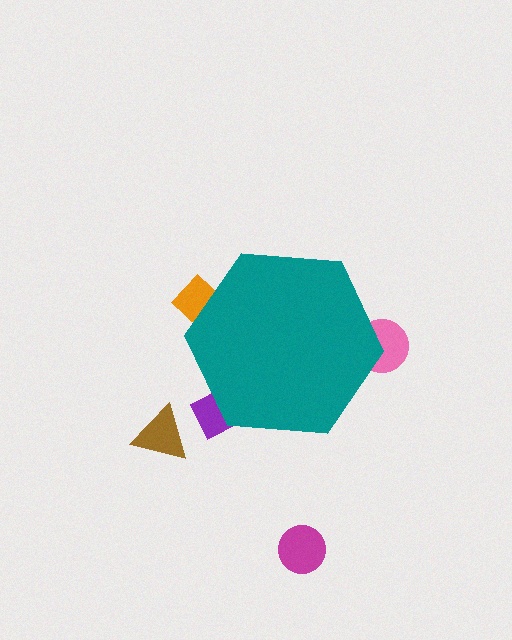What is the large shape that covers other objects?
A teal hexagon.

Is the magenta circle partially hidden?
No, the magenta circle is fully visible.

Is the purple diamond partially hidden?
Yes, the purple diamond is partially hidden behind the teal hexagon.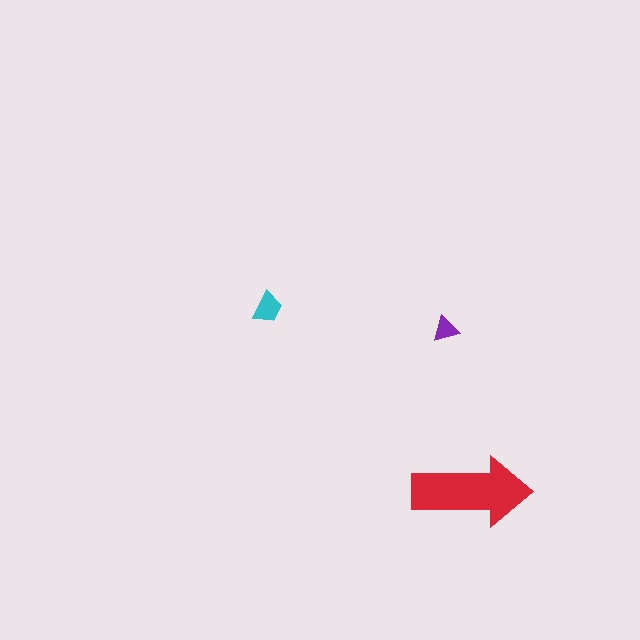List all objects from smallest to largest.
The purple triangle, the cyan trapezoid, the red arrow.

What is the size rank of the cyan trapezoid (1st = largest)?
2nd.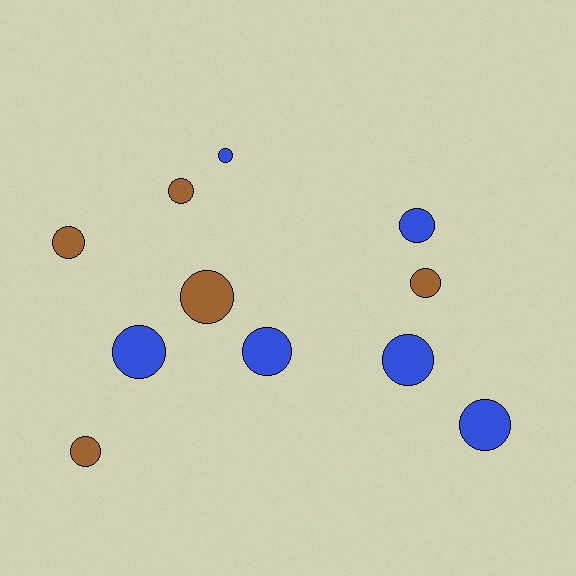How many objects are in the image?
There are 11 objects.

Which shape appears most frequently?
Circle, with 11 objects.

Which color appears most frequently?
Blue, with 6 objects.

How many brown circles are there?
There are 5 brown circles.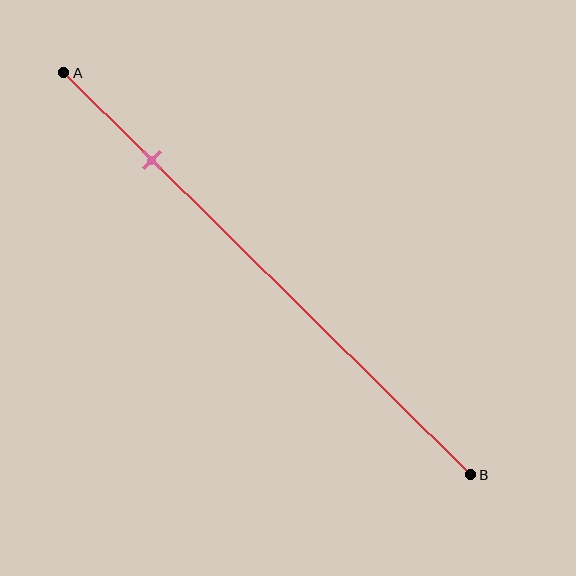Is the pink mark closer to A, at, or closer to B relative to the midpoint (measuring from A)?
The pink mark is closer to point A than the midpoint of segment AB.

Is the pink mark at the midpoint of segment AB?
No, the mark is at about 20% from A, not at the 50% midpoint.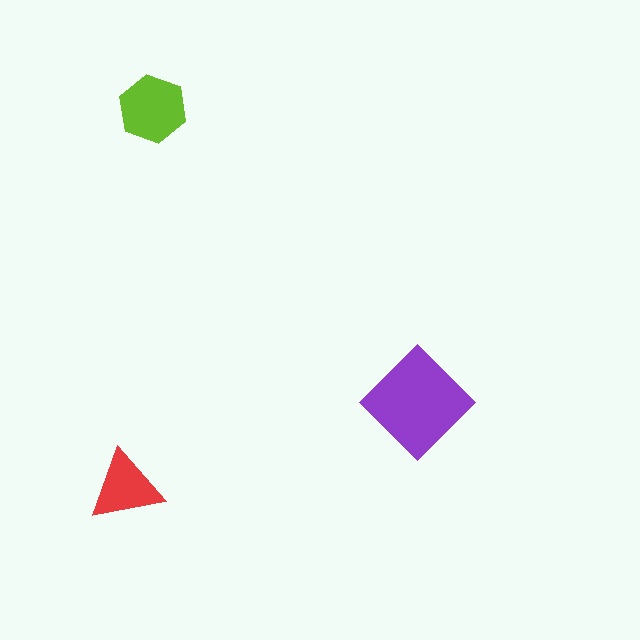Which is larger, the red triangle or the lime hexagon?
The lime hexagon.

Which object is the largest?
The purple diamond.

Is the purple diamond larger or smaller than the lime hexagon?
Larger.